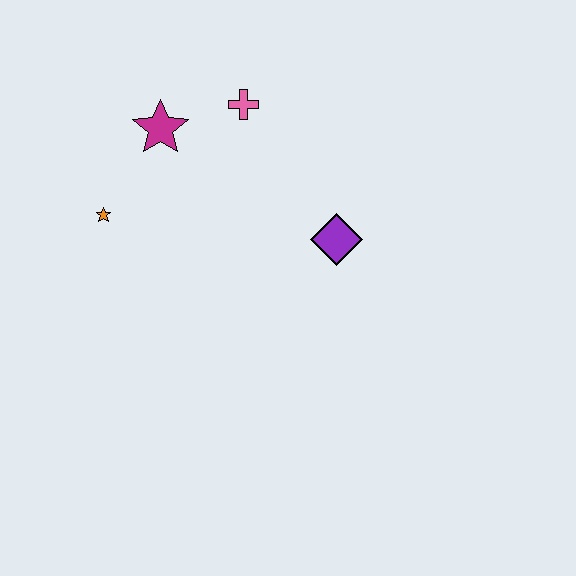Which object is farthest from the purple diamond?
The orange star is farthest from the purple diamond.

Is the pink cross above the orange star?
Yes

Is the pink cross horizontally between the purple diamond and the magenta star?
Yes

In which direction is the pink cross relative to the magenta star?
The pink cross is to the right of the magenta star.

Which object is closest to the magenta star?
The pink cross is closest to the magenta star.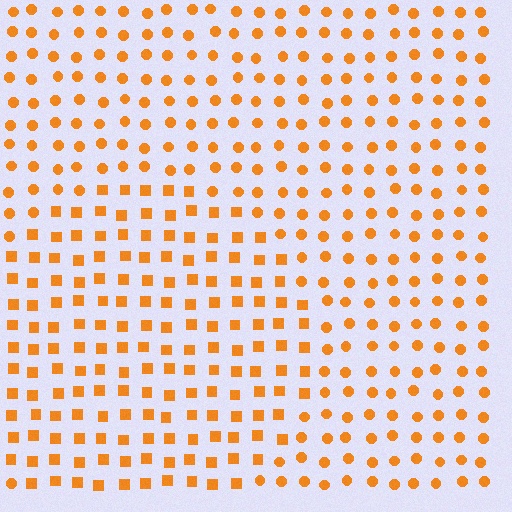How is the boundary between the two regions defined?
The boundary is defined by a change in element shape: squares inside vs. circles outside. All elements share the same color and spacing.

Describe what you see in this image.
The image is filled with small orange elements arranged in a uniform grid. A circle-shaped region contains squares, while the surrounding area contains circles. The boundary is defined purely by the change in element shape.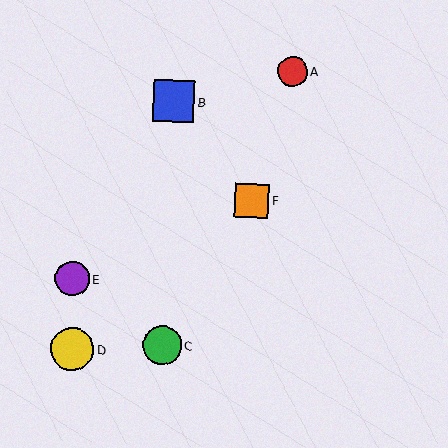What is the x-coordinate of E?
Object E is at x≈72.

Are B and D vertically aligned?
No, B is at x≈174 and D is at x≈72.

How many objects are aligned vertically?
2 objects (B, C) are aligned vertically.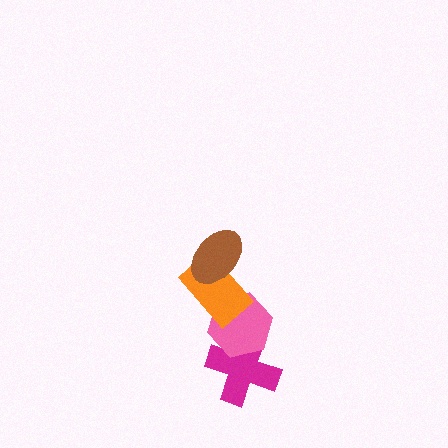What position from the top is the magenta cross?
The magenta cross is 4th from the top.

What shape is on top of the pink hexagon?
The orange rectangle is on top of the pink hexagon.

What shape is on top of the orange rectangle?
The brown ellipse is on top of the orange rectangle.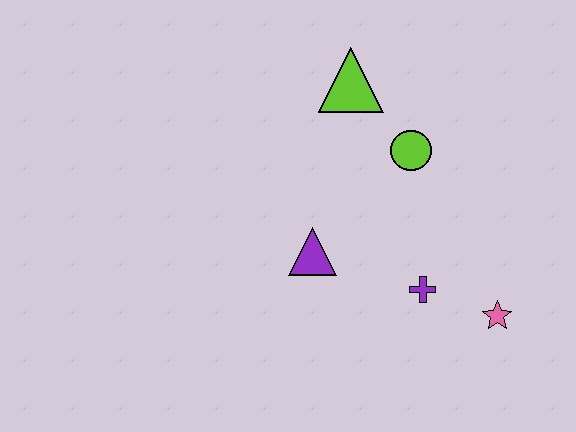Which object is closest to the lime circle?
The lime triangle is closest to the lime circle.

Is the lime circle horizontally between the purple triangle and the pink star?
Yes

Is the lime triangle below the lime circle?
No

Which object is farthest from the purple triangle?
The pink star is farthest from the purple triangle.